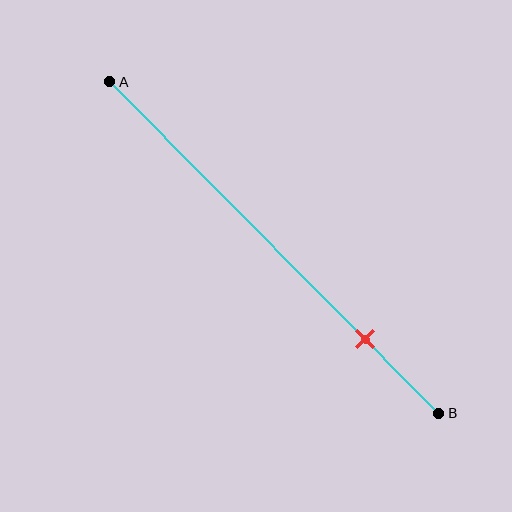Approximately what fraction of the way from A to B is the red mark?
The red mark is approximately 80% of the way from A to B.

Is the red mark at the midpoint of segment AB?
No, the mark is at about 80% from A, not at the 50% midpoint.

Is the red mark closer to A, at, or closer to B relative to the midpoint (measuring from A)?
The red mark is closer to point B than the midpoint of segment AB.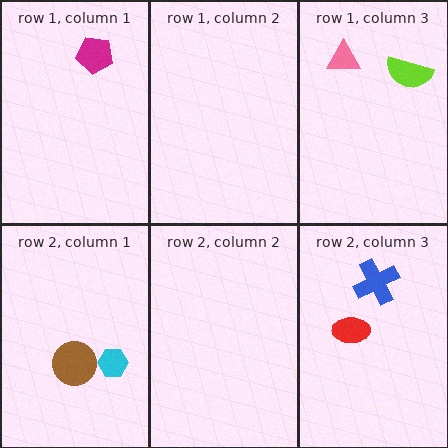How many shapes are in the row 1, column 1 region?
1.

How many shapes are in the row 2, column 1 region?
2.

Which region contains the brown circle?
The row 2, column 1 region.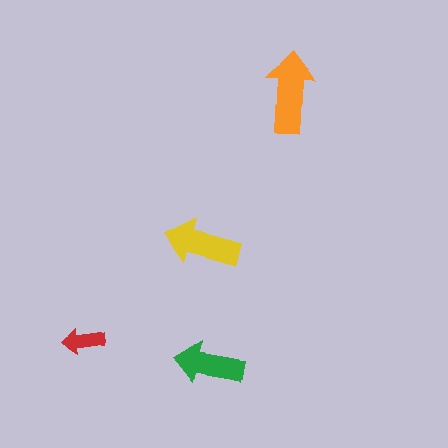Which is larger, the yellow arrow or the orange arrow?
The orange one.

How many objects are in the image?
There are 4 objects in the image.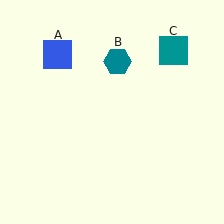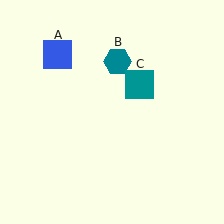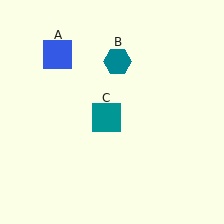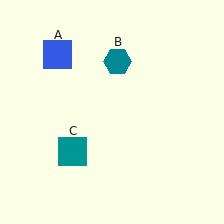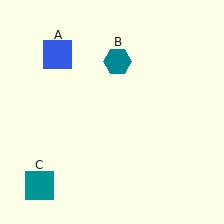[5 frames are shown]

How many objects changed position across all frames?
1 object changed position: teal square (object C).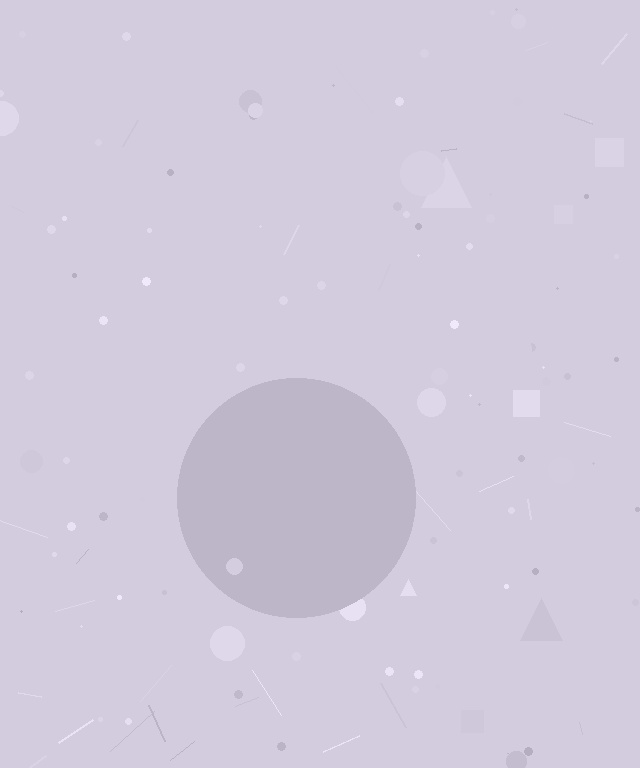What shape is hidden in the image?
A circle is hidden in the image.